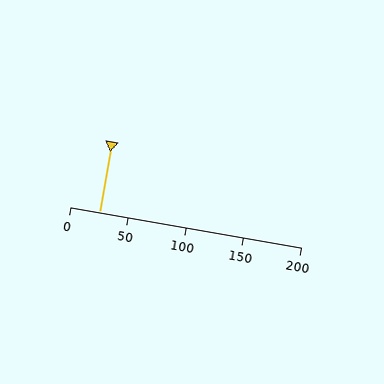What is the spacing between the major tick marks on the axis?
The major ticks are spaced 50 apart.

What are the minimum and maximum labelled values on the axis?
The axis runs from 0 to 200.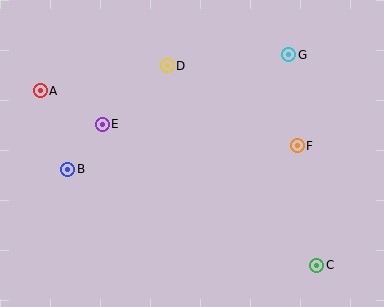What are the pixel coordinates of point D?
Point D is at (167, 66).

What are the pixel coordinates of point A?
Point A is at (40, 91).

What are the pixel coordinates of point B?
Point B is at (68, 169).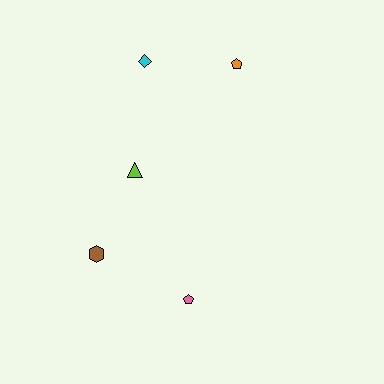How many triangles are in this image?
There is 1 triangle.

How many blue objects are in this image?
There are no blue objects.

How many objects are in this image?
There are 5 objects.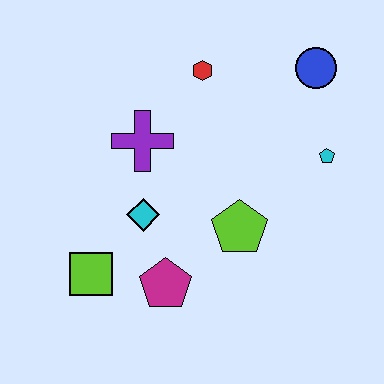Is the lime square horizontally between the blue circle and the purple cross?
No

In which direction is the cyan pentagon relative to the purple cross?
The cyan pentagon is to the right of the purple cross.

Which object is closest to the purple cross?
The cyan diamond is closest to the purple cross.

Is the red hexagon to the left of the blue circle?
Yes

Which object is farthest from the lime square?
The blue circle is farthest from the lime square.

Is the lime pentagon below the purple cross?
Yes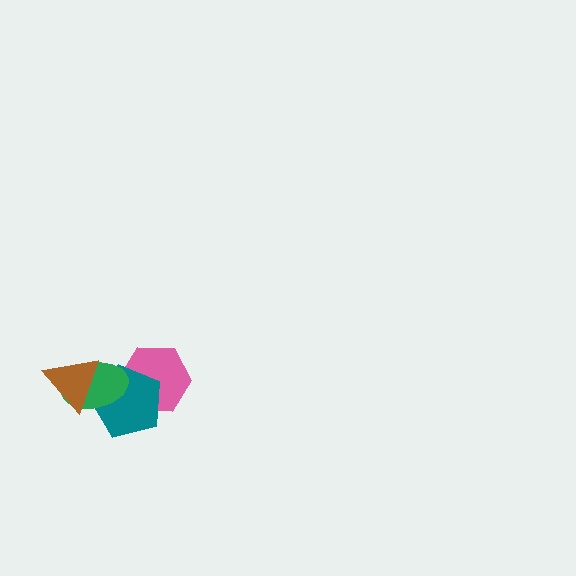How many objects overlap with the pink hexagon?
2 objects overlap with the pink hexagon.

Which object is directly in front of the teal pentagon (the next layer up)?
The green ellipse is directly in front of the teal pentagon.